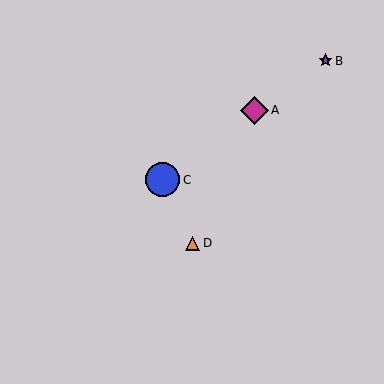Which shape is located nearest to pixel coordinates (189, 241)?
The orange triangle (labeled D) at (193, 243) is nearest to that location.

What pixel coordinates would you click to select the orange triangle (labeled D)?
Click at (193, 243) to select the orange triangle D.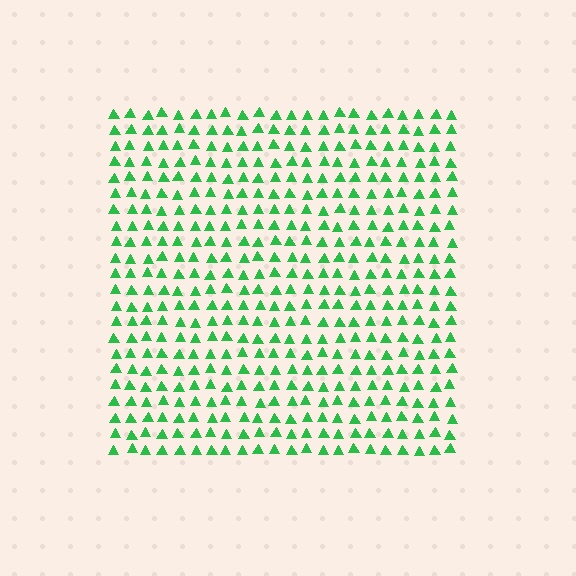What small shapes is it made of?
It is made of small triangles.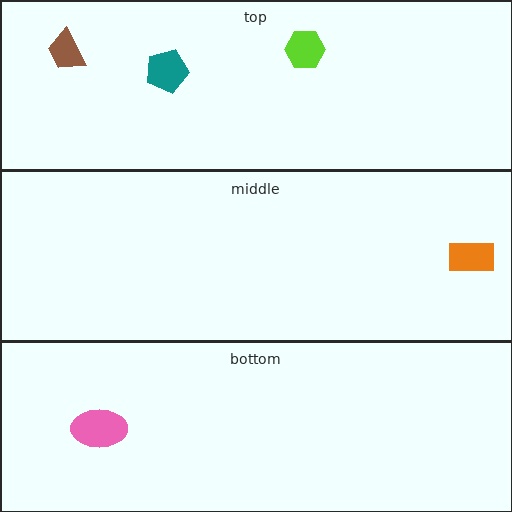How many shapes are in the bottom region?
1.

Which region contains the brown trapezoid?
The top region.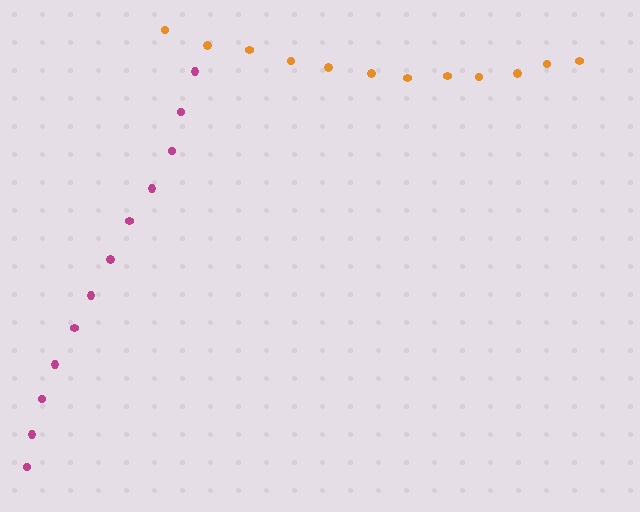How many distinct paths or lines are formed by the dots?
There are 2 distinct paths.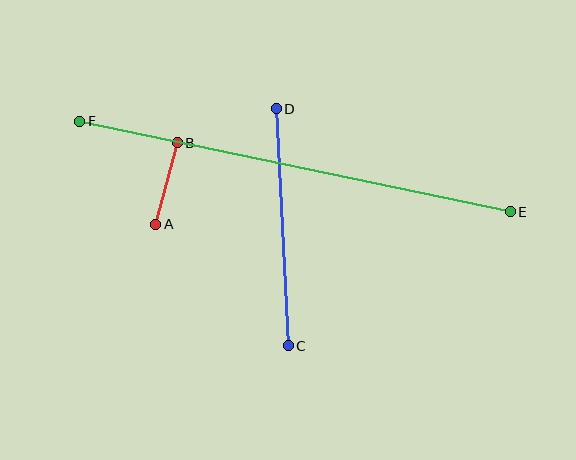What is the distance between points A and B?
The distance is approximately 84 pixels.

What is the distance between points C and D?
The distance is approximately 237 pixels.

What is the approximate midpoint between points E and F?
The midpoint is at approximately (295, 166) pixels.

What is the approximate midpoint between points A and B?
The midpoint is at approximately (166, 183) pixels.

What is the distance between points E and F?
The distance is approximately 440 pixels.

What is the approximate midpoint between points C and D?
The midpoint is at approximately (282, 227) pixels.